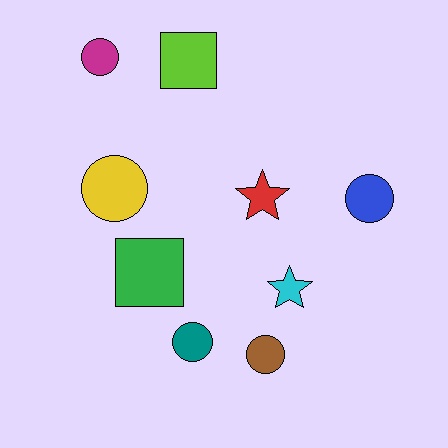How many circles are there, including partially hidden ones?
There are 5 circles.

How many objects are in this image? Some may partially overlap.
There are 9 objects.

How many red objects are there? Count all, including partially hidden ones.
There is 1 red object.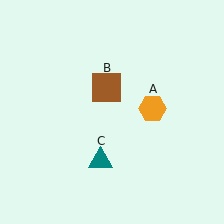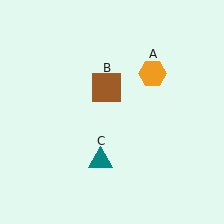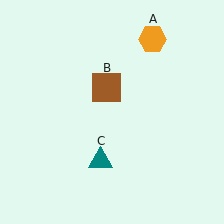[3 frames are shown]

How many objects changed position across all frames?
1 object changed position: orange hexagon (object A).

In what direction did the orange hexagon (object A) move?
The orange hexagon (object A) moved up.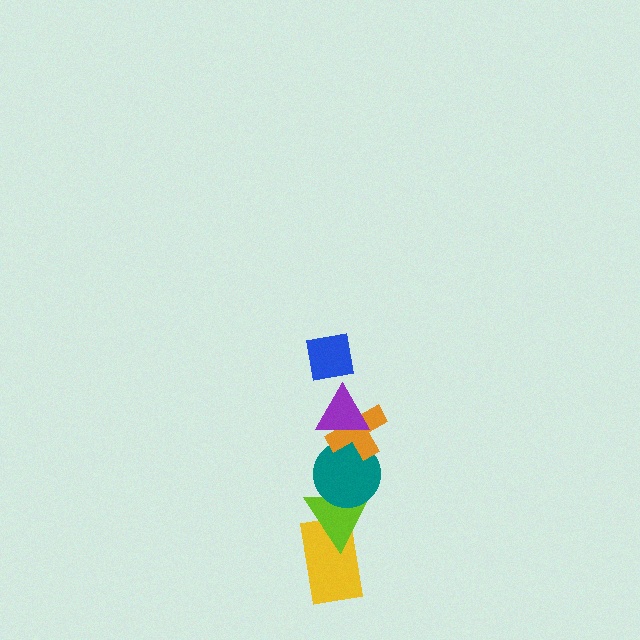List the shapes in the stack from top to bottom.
From top to bottom: the blue square, the purple triangle, the orange cross, the teal circle, the lime triangle, the yellow rectangle.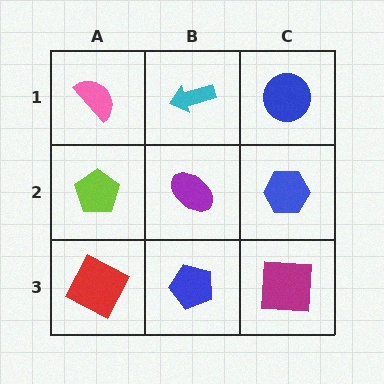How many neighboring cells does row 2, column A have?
3.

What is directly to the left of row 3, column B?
A red square.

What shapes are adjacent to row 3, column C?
A blue hexagon (row 2, column C), a blue pentagon (row 3, column B).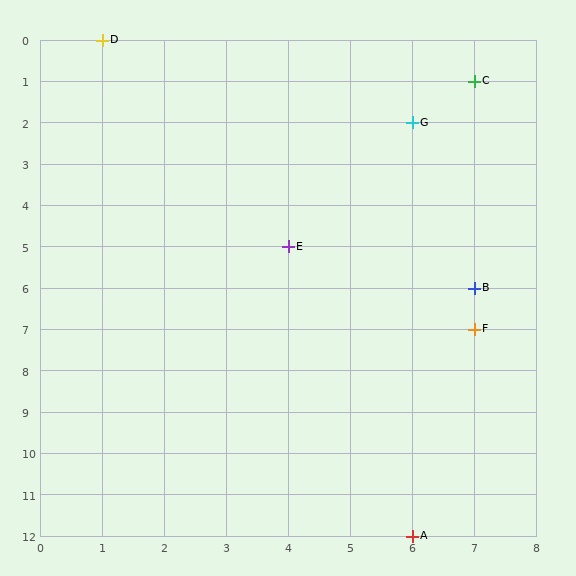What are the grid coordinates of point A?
Point A is at grid coordinates (6, 12).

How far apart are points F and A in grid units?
Points F and A are 1 column and 5 rows apart (about 5.1 grid units diagonally).